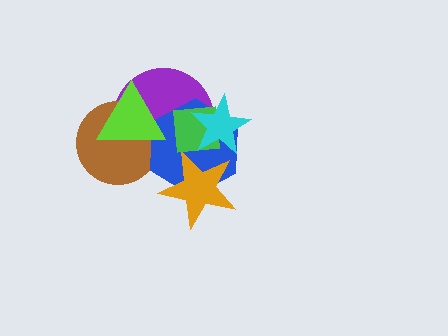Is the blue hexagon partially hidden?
Yes, it is partially covered by another shape.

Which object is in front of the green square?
The cyan star is in front of the green square.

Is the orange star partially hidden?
Yes, it is partially covered by another shape.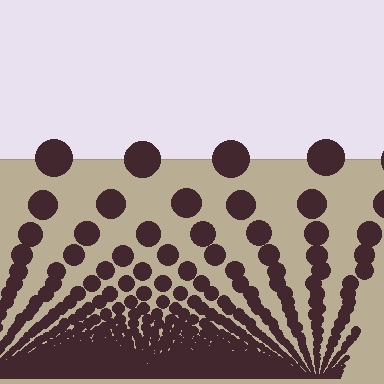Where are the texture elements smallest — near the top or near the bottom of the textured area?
Near the bottom.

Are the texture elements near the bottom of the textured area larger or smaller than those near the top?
Smaller. The gradient is inverted — elements near the bottom are smaller and denser.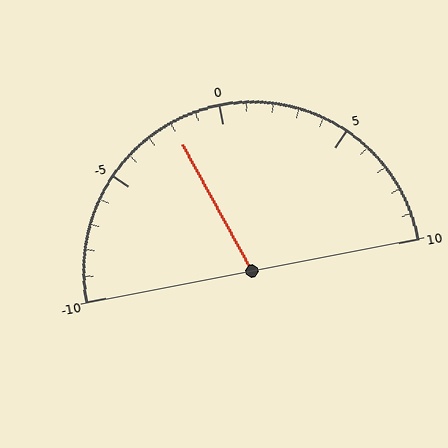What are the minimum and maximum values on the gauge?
The gauge ranges from -10 to 10.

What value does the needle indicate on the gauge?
The needle indicates approximately -2.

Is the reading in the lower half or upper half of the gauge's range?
The reading is in the lower half of the range (-10 to 10).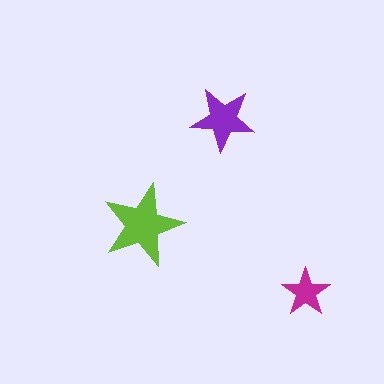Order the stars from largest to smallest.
the lime one, the purple one, the magenta one.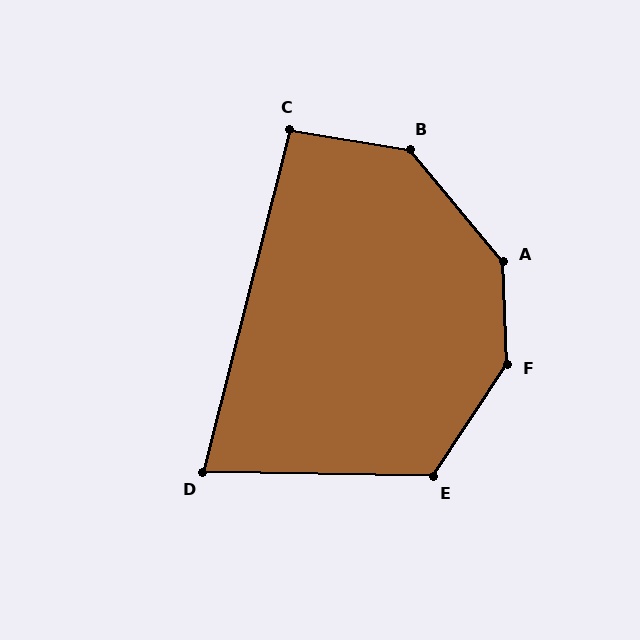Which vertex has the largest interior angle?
F, at approximately 144 degrees.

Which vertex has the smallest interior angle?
D, at approximately 76 degrees.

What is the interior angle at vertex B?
Approximately 139 degrees (obtuse).